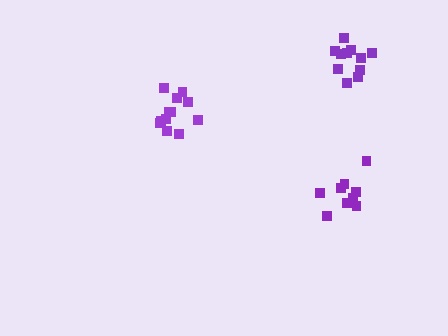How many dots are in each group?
Group 1: 11 dots, Group 2: 12 dots, Group 3: 9 dots (32 total).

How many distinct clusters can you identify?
There are 3 distinct clusters.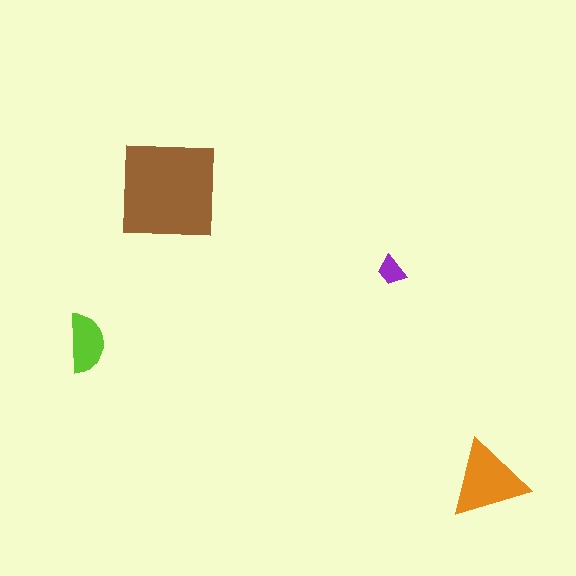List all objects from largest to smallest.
The brown square, the orange triangle, the lime semicircle, the purple trapezoid.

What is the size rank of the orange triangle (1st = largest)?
2nd.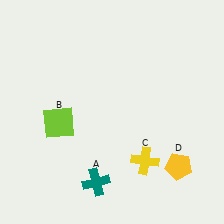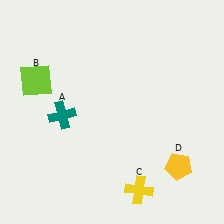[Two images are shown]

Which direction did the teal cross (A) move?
The teal cross (A) moved up.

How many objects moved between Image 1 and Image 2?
3 objects moved between the two images.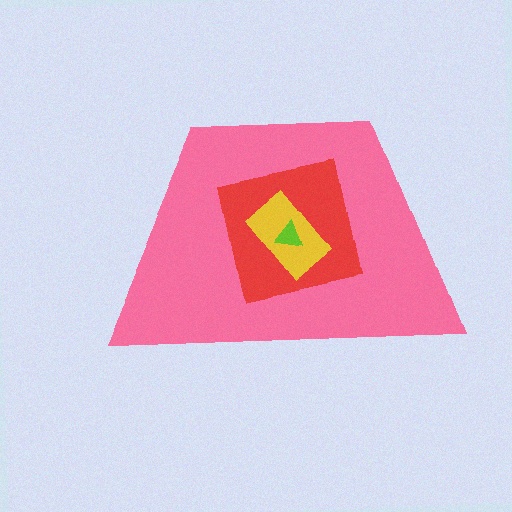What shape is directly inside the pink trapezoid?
The red square.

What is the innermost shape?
The lime triangle.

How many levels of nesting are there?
4.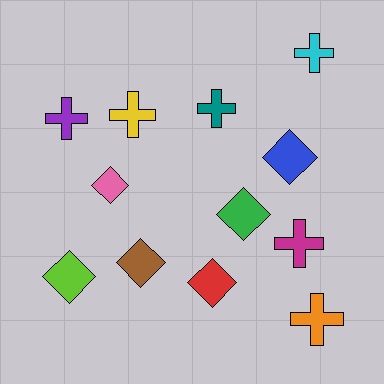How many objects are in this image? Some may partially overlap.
There are 12 objects.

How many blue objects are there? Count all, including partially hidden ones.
There is 1 blue object.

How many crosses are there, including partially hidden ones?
There are 6 crosses.